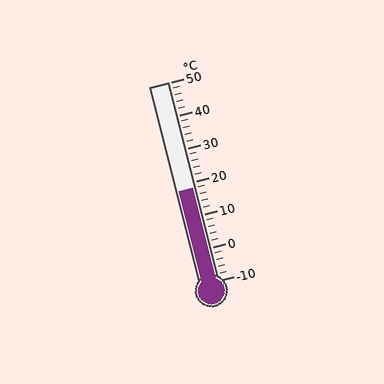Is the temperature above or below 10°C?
The temperature is above 10°C.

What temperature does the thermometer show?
The thermometer shows approximately 18°C.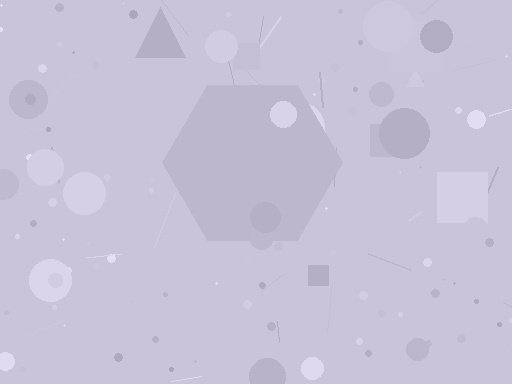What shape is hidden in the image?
A hexagon is hidden in the image.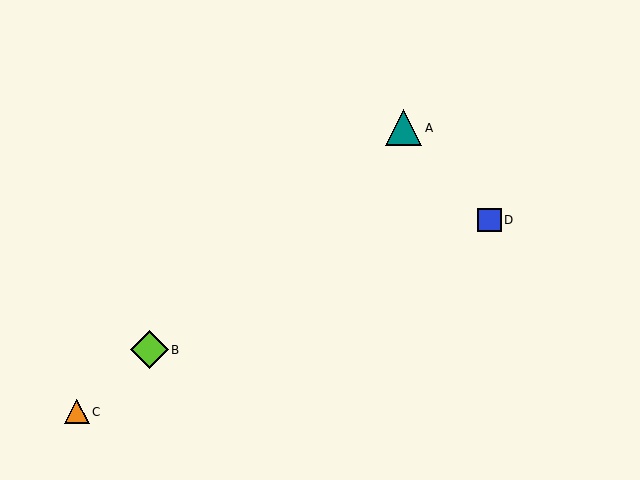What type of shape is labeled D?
Shape D is a blue square.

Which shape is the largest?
The lime diamond (labeled B) is the largest.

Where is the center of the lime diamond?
The center of the lime diamond is at (149, 350).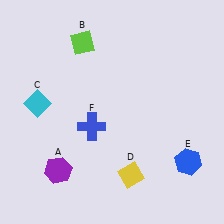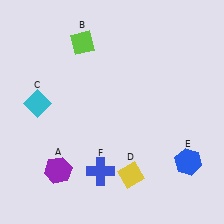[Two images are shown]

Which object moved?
The blue cross (F) moved down.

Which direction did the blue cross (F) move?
The blue cross (F) moved down.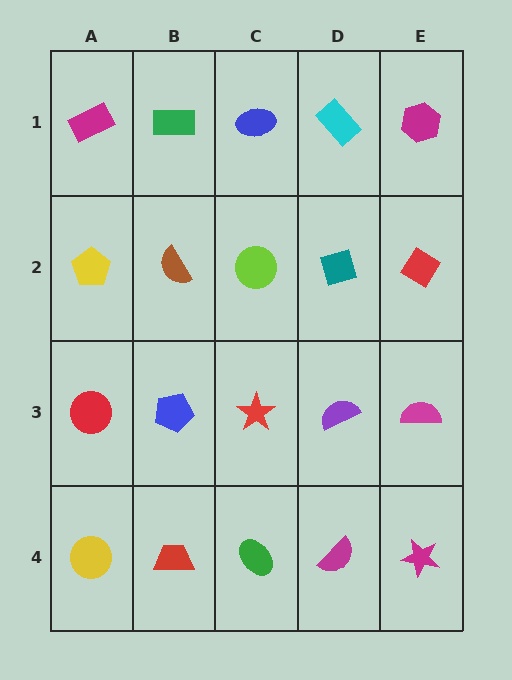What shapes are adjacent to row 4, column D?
A purple semicircle (row 3, column D), a green ellipse (row 4, column C), a magenta star (row 4, column E).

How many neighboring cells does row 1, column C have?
3.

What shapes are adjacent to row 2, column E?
A magenta hexagon (row 1, column E), a magenta semicircle (row 3, column E), a teal diamond (row 2, column D).